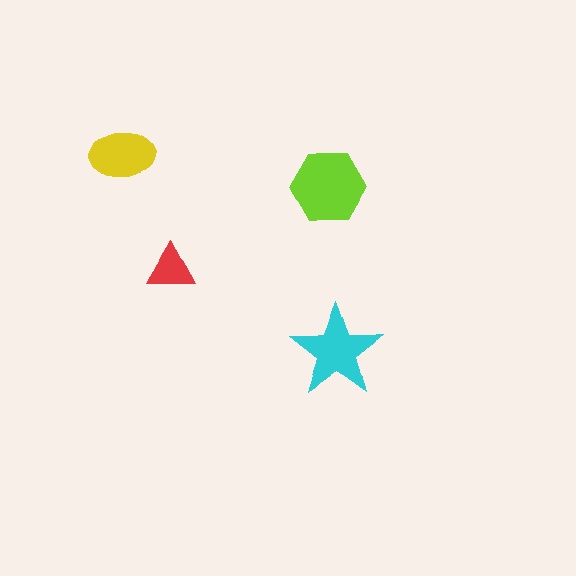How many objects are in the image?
There are 4 objects in the image.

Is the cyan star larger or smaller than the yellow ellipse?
Larger.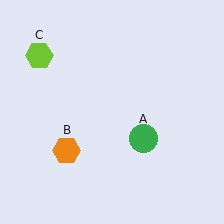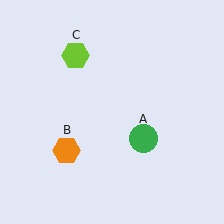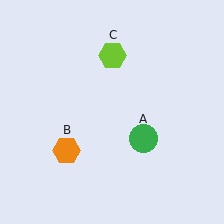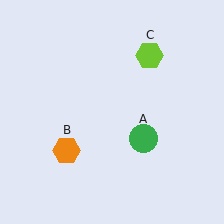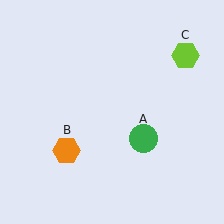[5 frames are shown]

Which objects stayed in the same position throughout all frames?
Green circle (object A) and orange hexagon (object B) remained stationary.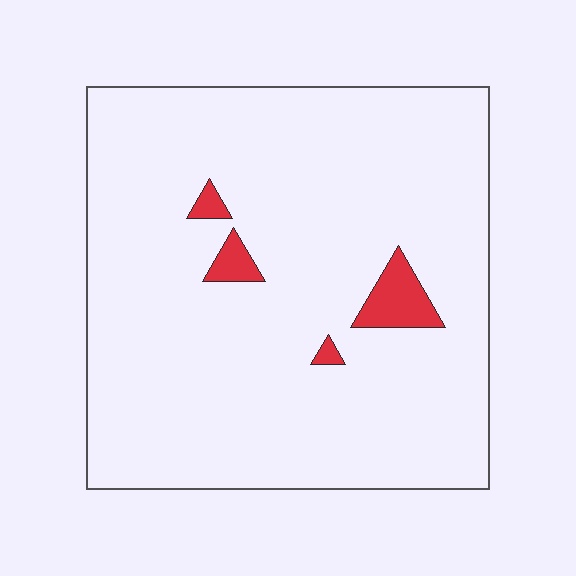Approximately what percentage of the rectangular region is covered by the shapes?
Approximately 5%.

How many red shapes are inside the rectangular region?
4.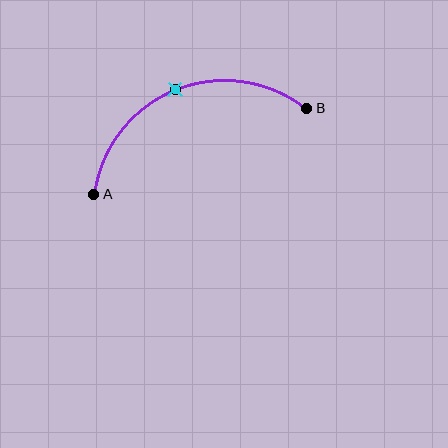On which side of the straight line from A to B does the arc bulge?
The arc bulges above the straight line connecting A and B.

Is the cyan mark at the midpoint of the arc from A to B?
Yes. The cyan mark lies on the arc at equal arc-length from both A and B — it is the arc midpoint.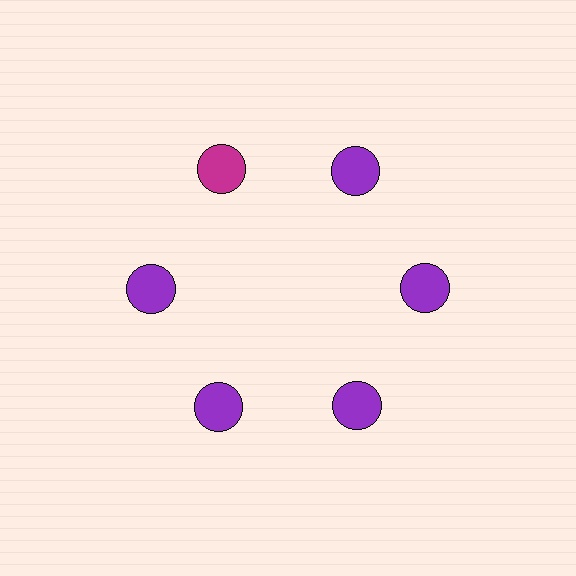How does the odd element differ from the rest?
It has a different color: magenta instead of purple.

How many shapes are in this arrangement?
There are 6 shapes arranged in a ring pattern.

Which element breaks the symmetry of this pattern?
The magenta circle at roughly the 11 o'clock position breaks the symmetry. All other shapes are purple circles.